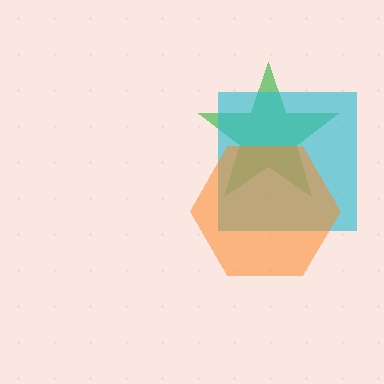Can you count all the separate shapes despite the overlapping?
Yes, there are 3 separate shapes.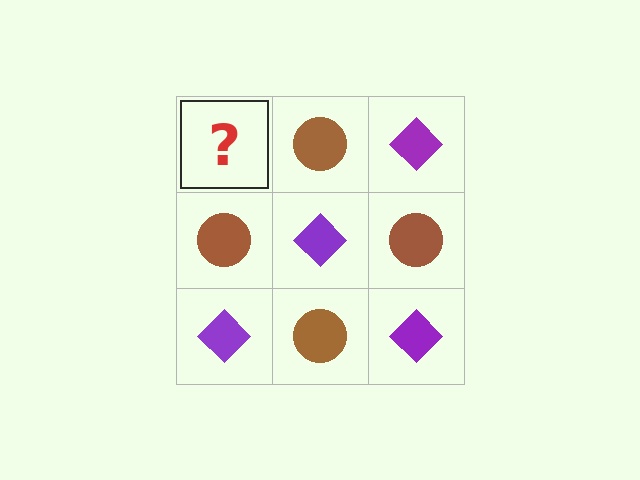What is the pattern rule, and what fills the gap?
The rule is that it alternates purple diamond and brown circle in a checkerboard pattern. The gap should be filled with a purple diamond.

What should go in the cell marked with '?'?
The missing cell should contain a purple diamond.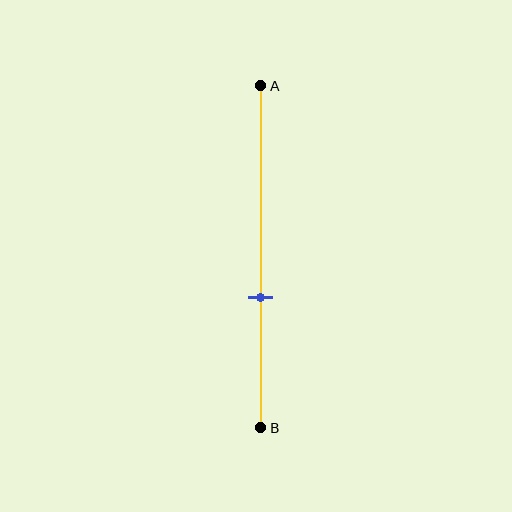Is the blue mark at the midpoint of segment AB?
No, the mark is at about 60% from A, not at the 50% midpoint.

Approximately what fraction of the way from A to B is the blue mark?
The blue mark is approximately 60% of the way from A to B.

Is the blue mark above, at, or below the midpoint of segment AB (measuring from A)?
The blue mark is below the midpoint of segment AB.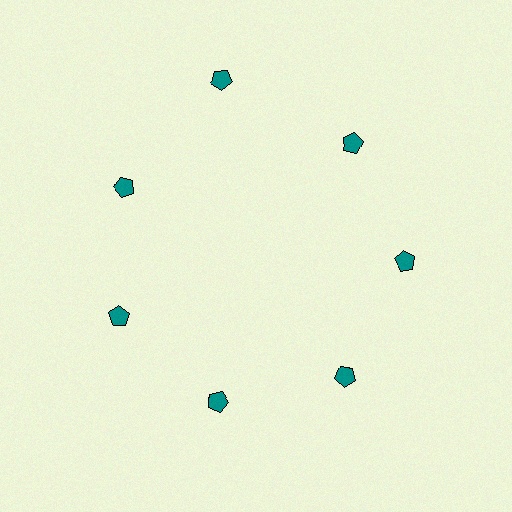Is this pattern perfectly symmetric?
No. The 7 teal pentagons are arranged in a ring, but one element near the 12 o'clock position is pushed outward from the center, breaking the 7-fold rotational symmetry.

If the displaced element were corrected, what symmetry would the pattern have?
It would have 7-fold rotational symmetry — the pattern would map onto itself every 51 degrees.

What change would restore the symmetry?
The symmetry would be restored by moving it inward, back onto the ring so that all 7 pentagons sit at equal angles and equal distance from the center.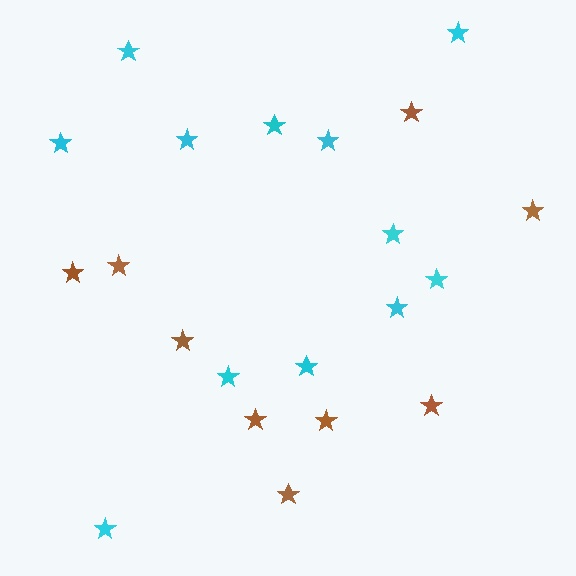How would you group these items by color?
There are 2 groups: one group of brown stars (9) and one group of cyan stars (12).